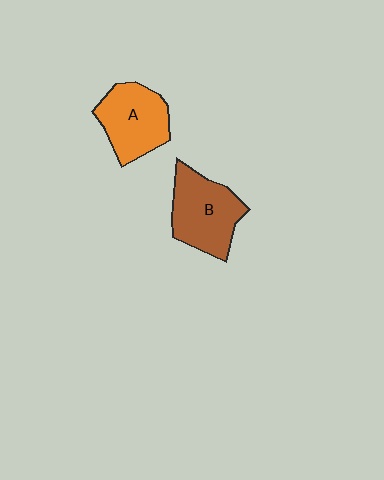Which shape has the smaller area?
Shape A (orange).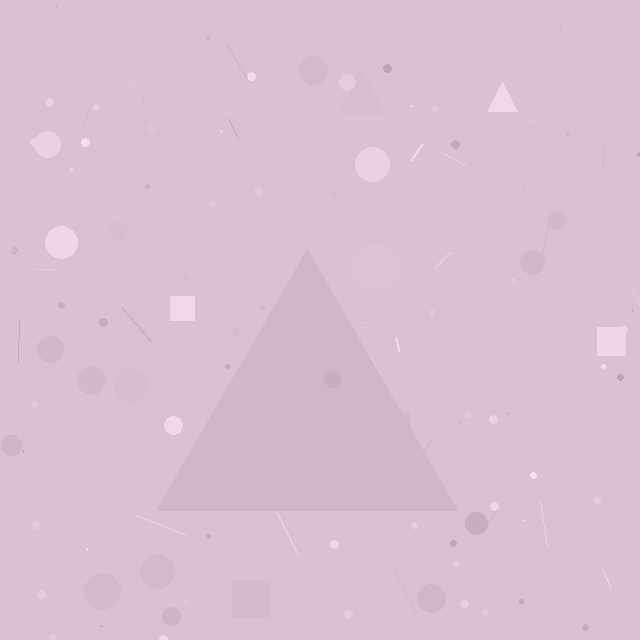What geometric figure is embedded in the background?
A triangle is embedded in the background.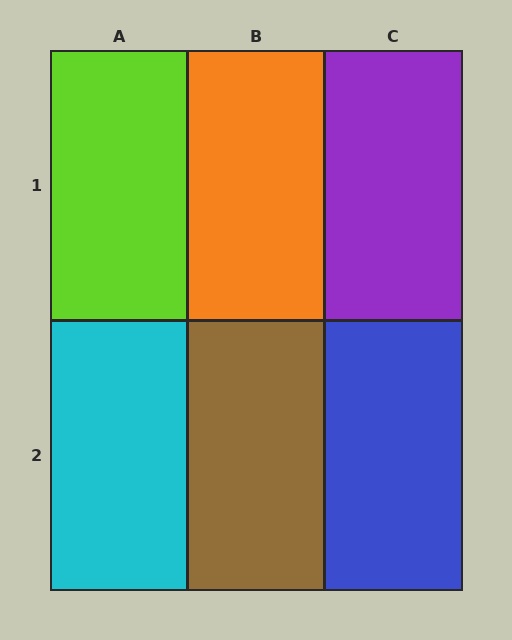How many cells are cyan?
1 cell is cyan.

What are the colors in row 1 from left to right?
Lime, orange, purple.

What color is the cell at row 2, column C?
Blue.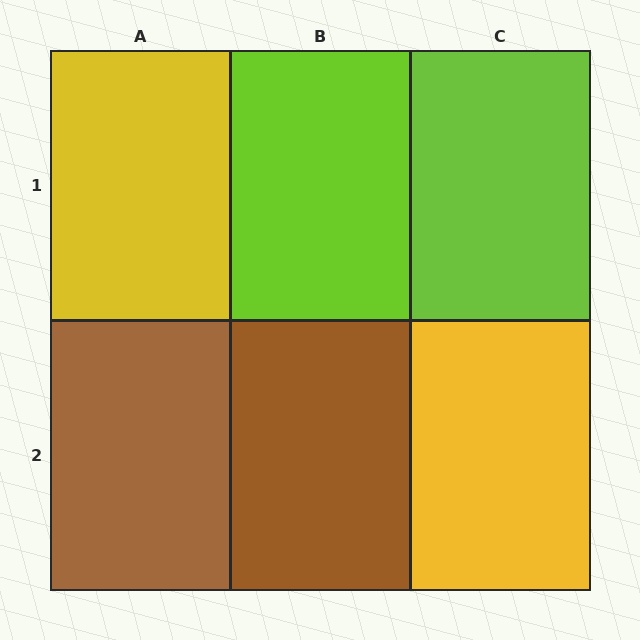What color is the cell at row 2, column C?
Yellow.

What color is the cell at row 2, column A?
Brown.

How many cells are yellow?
2 cells are yellow.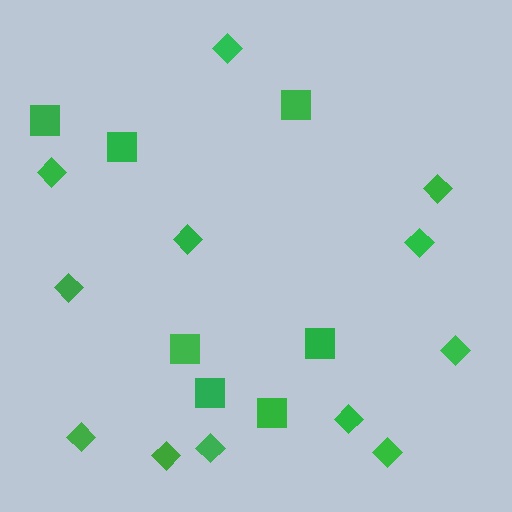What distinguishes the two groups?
There are 2 groups: one group of diamonds (12) and one group of squares (7).